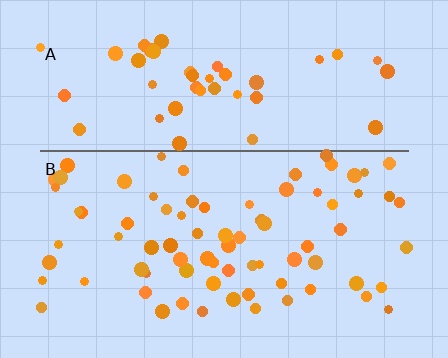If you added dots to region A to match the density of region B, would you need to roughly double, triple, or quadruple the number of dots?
Approximately double.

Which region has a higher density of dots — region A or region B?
B (the bottom).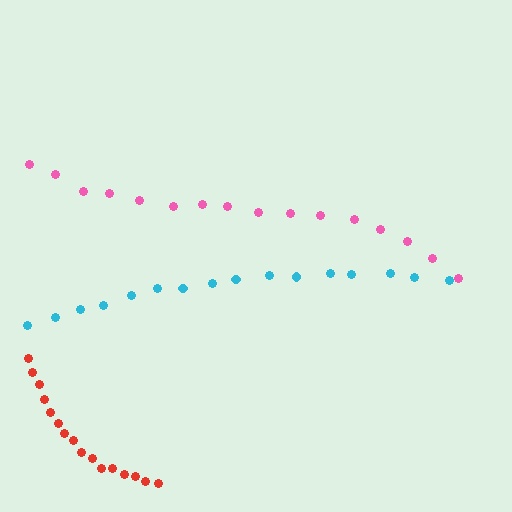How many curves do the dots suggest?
There are 3 distinct paths.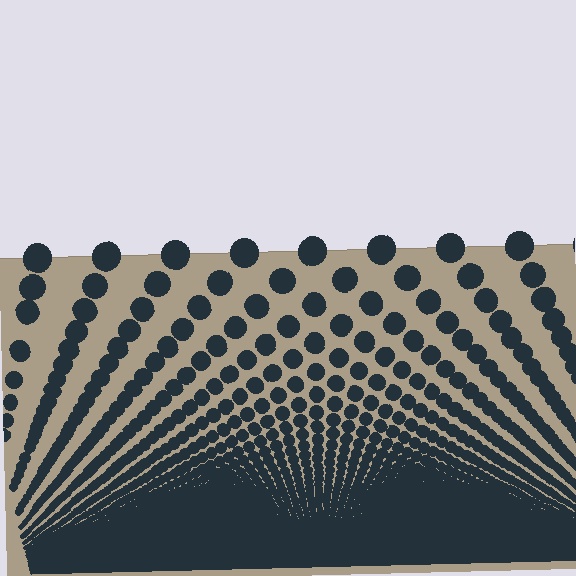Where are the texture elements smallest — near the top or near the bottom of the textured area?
Near the bottom.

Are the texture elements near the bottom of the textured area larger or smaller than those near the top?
Smaller. The gradient is inverted — elements near the bottom are smaller and denser.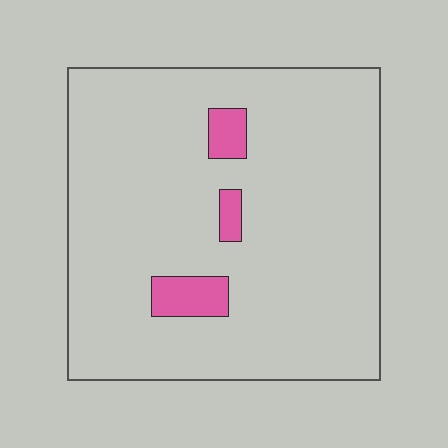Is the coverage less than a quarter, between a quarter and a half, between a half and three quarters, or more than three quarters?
Less than a quarter.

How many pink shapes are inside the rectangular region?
3.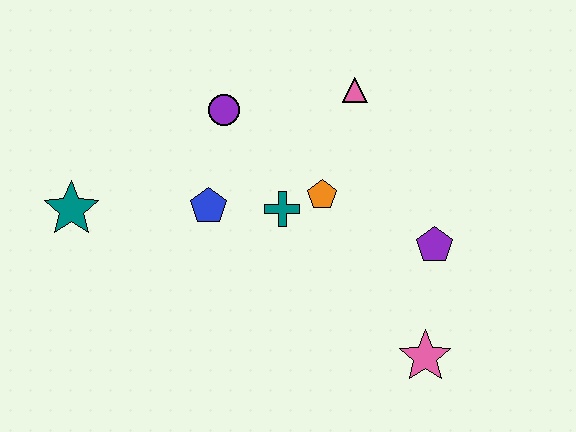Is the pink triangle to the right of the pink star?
No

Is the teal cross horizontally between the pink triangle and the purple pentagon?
No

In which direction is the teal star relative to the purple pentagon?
The teal star is to the left of the purple pentagon.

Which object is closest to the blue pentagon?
The teal cross is closest to the blue pentagon.